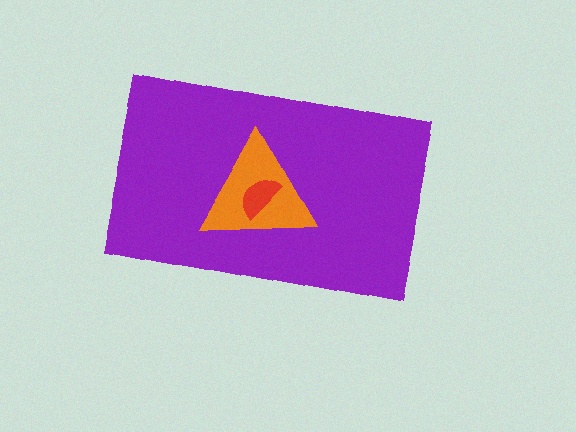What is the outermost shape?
The purple rectangle.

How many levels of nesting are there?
3.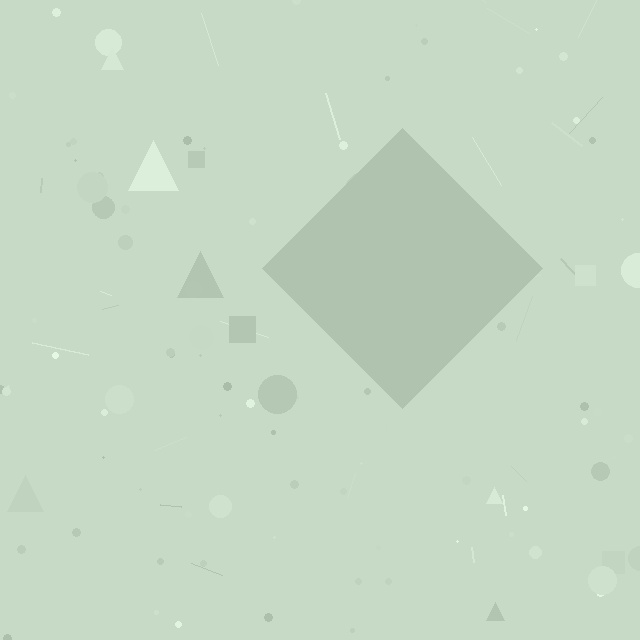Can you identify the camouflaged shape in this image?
The camouflaged shape is a diamond.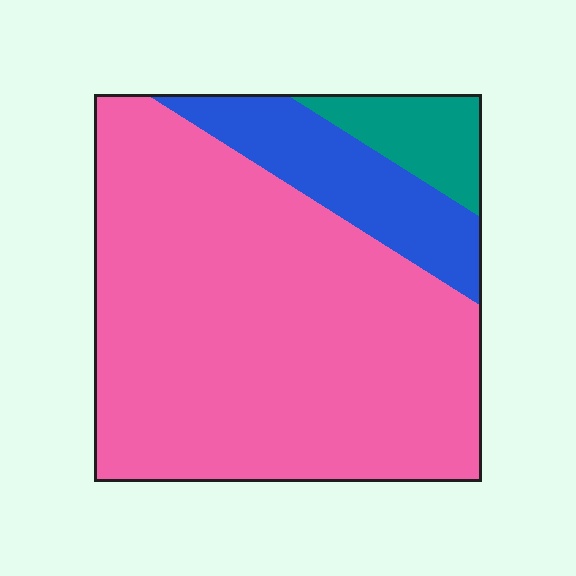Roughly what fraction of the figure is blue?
Blue takes up about one sixth (1/6) of the figure.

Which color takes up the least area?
Teal, at roughly 10%.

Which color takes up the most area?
Pink, at roughly 75%.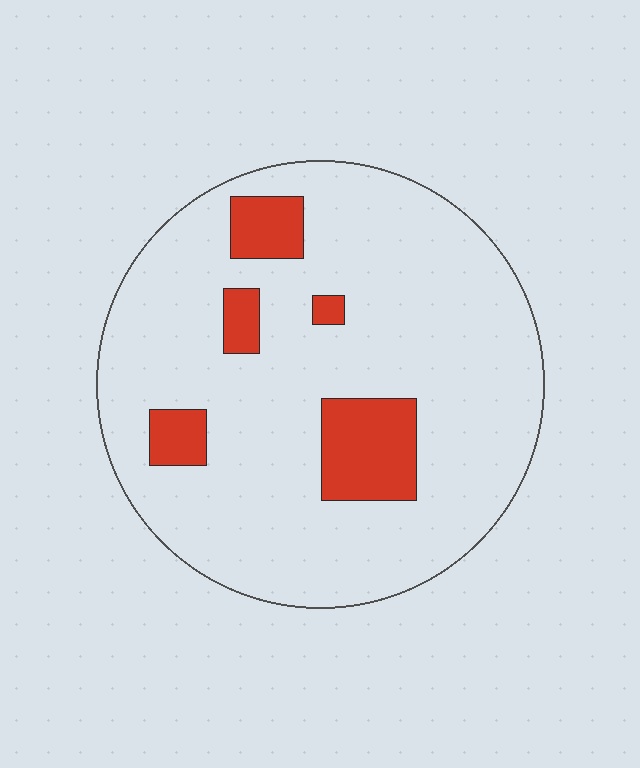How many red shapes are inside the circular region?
5.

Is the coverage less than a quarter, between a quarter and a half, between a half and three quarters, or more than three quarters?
Less than a quarter.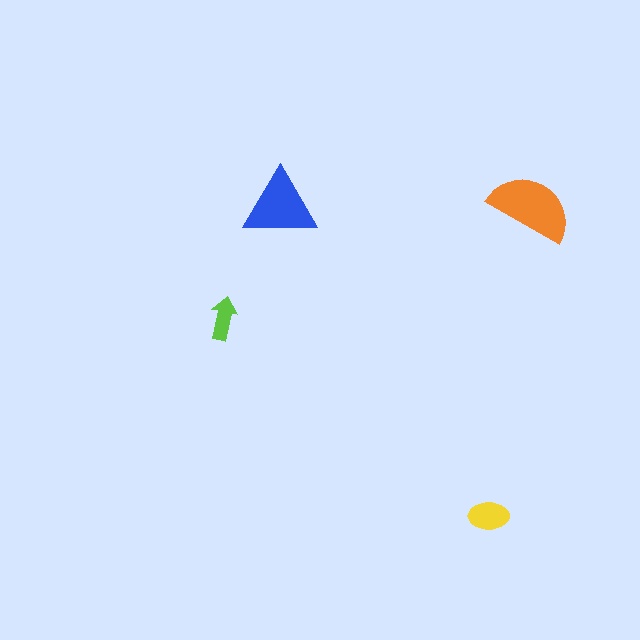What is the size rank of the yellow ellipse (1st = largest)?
3rd.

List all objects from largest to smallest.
The orange semicircle, the blue triangle, the yellow ellipse, the lime arrow.